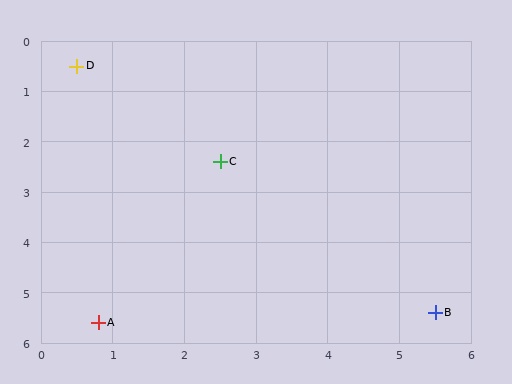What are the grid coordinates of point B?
Point B is at approximately (5.5, 5.4).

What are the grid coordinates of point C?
Point C is at approximately (2.5, 2.4).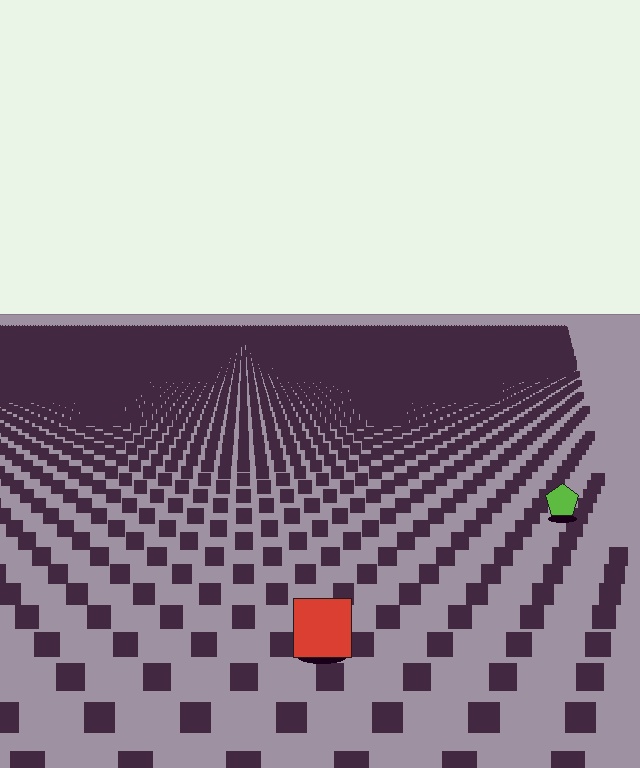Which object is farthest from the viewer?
The lime pentagon is farthest from the viewer. It appears smaller and the ground texture around it is denser.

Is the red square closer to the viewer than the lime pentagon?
Yes. The red square is closer — you can tell from the texture gradient: the ground texture is coarser near it.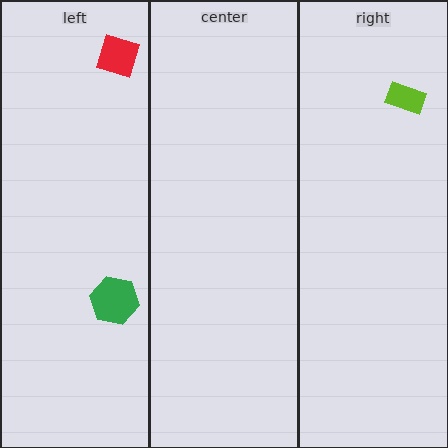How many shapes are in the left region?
2.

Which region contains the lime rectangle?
The right region.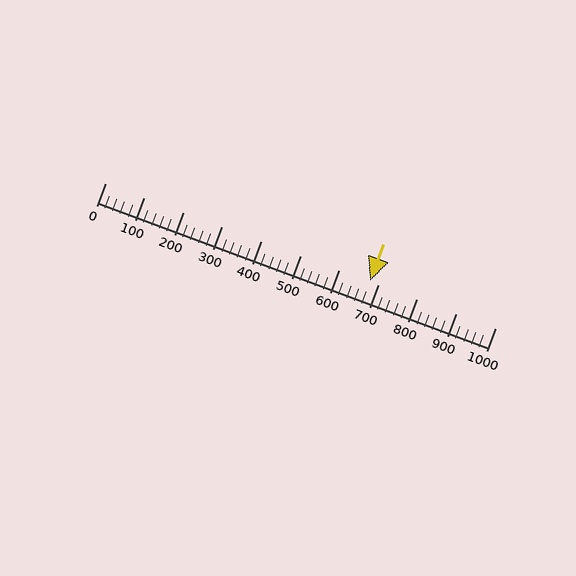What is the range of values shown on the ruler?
The ruler shows values from 0 to 1000.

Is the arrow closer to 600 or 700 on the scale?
The arrow is closer to 700.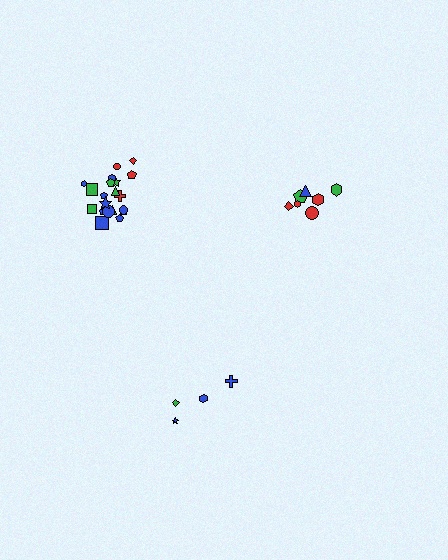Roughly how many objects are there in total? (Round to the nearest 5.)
Roughly 35 objects in total.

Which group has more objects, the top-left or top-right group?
The top-left group.